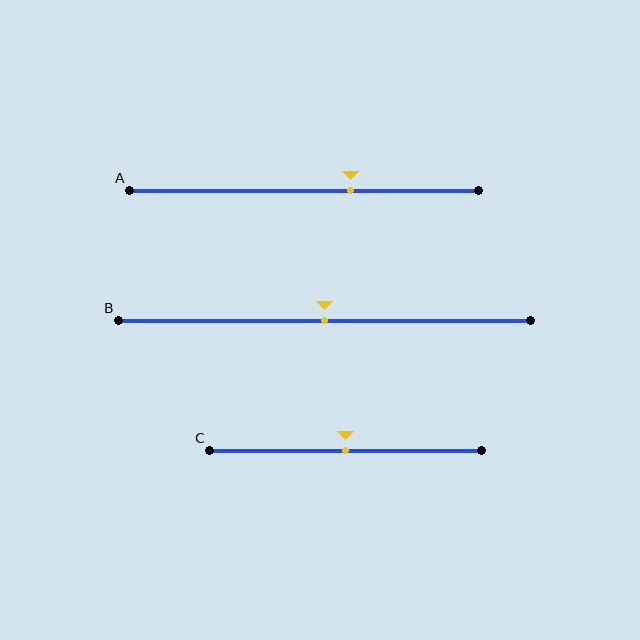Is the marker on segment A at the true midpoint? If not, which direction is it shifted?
No, the marker on segment A is shifted to the right by about 13% of the segment length.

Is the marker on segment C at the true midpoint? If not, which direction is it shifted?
Yes, the marker on segment C is at the true midpoint.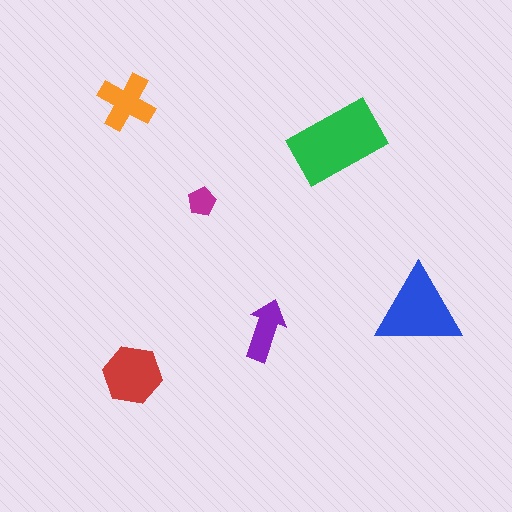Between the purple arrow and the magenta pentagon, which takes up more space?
The purple arrow.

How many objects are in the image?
There are 6 objects in the image.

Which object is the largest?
The green rectangle.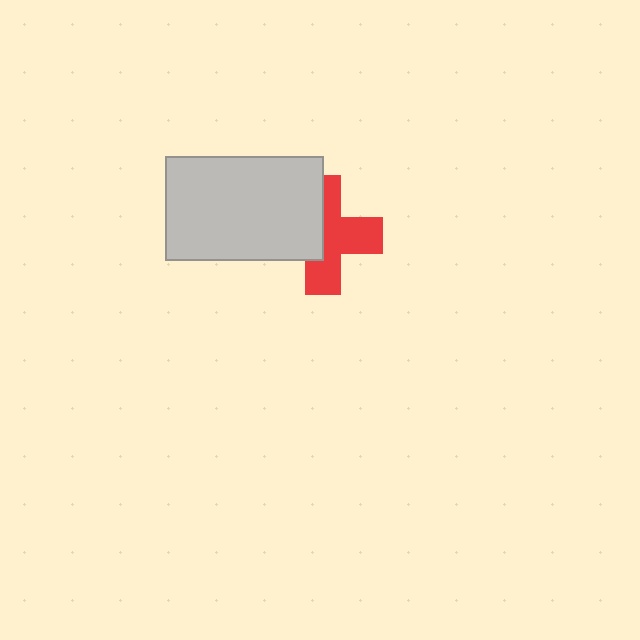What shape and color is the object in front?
The object in front is a light gray rectangle.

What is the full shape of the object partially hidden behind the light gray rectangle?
The partially hidden object is a red cross.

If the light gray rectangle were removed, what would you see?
You would see the complete red cross.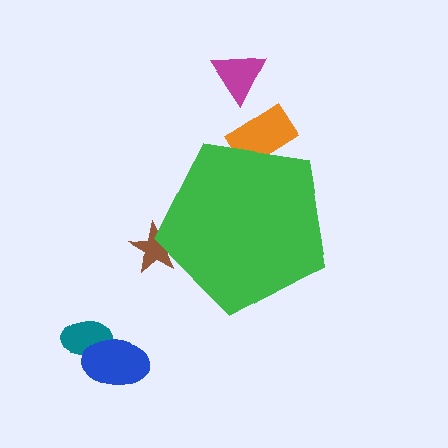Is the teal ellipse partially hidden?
No, the teal ellipse is fully visible.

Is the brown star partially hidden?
Yes, the brown star is partially hidden behind the green pentagon.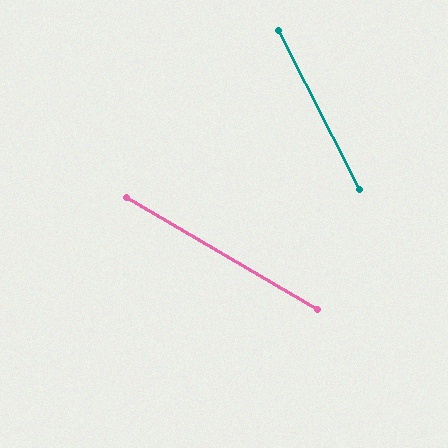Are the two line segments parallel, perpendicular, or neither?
Neither parallel nor perpendicular — they differ by about 33°.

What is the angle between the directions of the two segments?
Approximately 33 degrees.